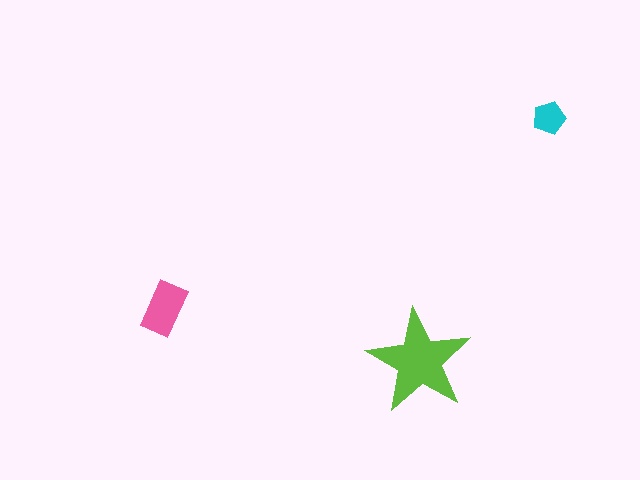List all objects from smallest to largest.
The cyan pentagon, the pink rectangle, the lime star.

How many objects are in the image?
There are 3 objects in the image.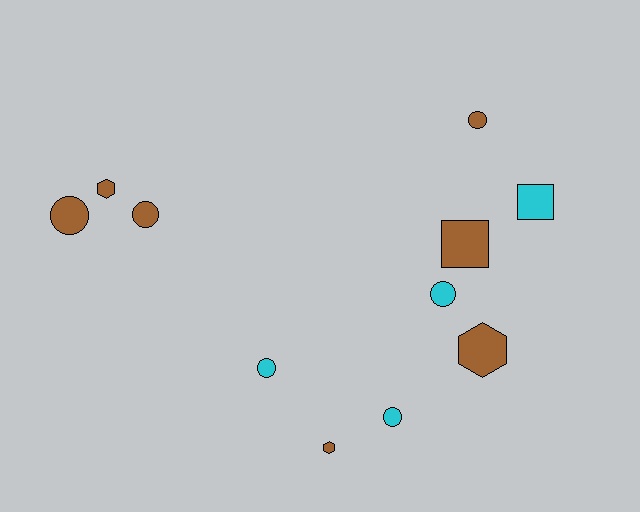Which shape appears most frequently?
Circle, with 6 objects.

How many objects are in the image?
There are 11 objects.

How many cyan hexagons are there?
There are no cyan hexagons.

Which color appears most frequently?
Brown, with 7 objects.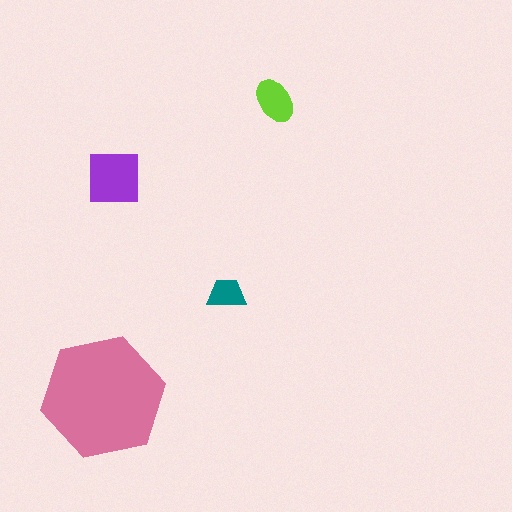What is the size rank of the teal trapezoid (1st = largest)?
4th.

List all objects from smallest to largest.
The teal trapezoid, the lime ellipse, the purple square, the pink hexagon.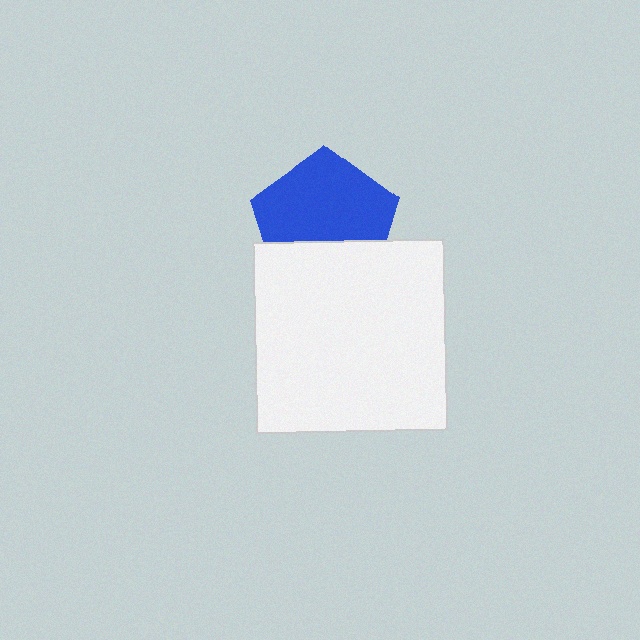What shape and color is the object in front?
The object in front is a white square.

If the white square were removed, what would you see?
You would see the complete blue pentagon.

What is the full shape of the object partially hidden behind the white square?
The partially hidden object is a blue pentagon.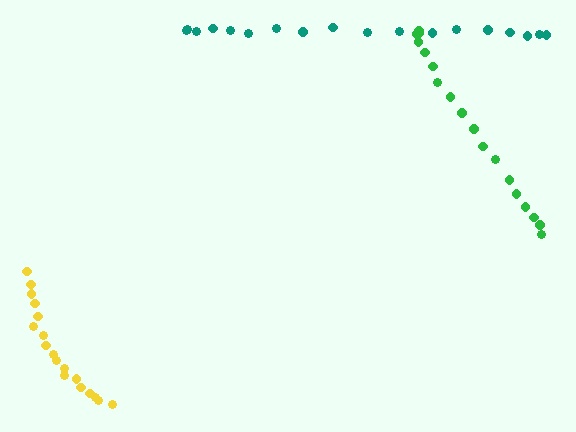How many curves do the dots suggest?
There are 3 distinct paths.